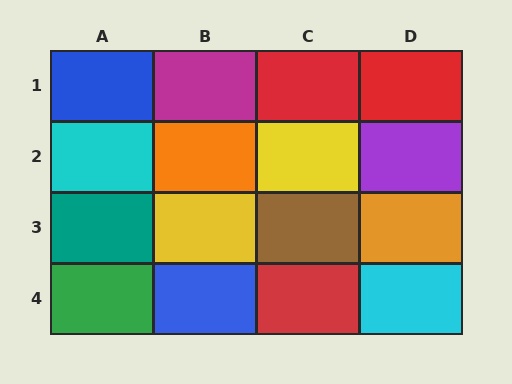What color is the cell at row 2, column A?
Cyan.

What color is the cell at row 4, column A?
Green.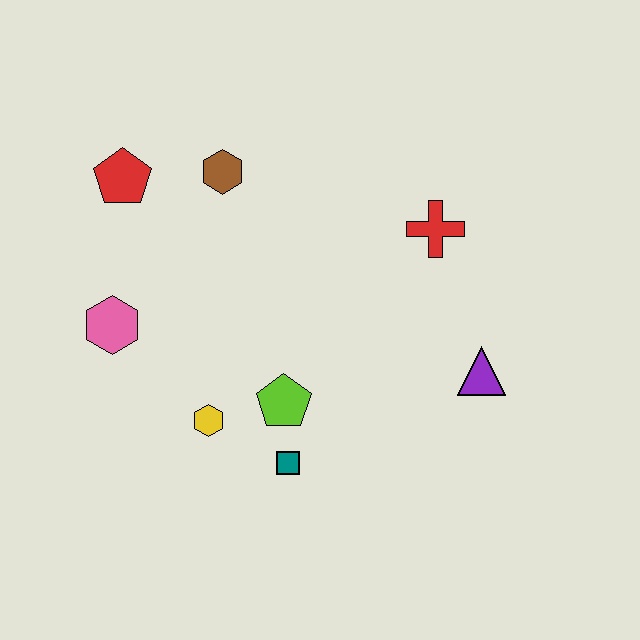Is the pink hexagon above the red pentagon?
No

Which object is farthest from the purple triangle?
The red pentagon is farthest from the purple triangle.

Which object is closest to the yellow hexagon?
The lime pentagon is closest to the yellow hexagon.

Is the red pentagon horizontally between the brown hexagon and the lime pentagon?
No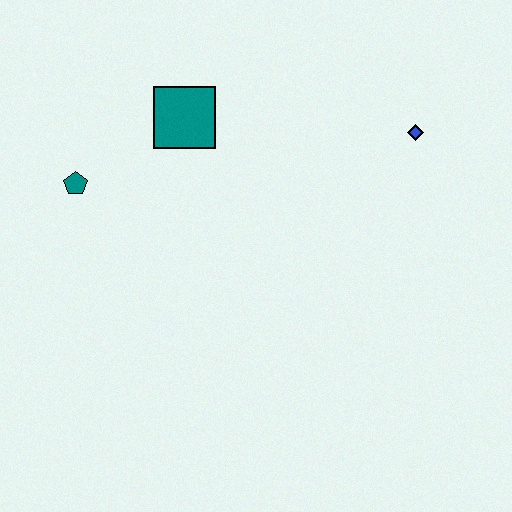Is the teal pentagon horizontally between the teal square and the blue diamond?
No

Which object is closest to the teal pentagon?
The teal square is closest to the teal pentagon.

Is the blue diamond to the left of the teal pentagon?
No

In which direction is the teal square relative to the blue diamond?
The teal square is to the left of the blue diamond.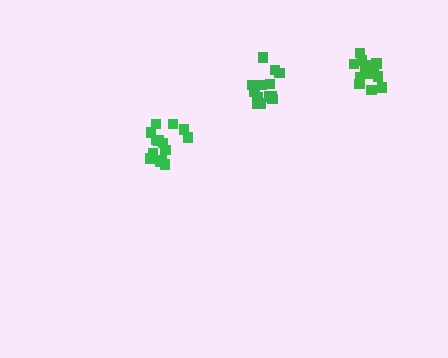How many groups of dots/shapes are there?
There are 3 groups.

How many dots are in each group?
Group 1: 14 dots, Group 2: 14 dots, Group 3: 14 dots (42 total).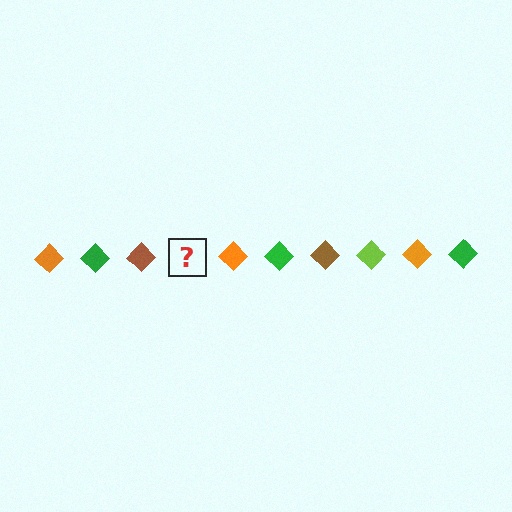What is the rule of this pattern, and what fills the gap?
The rule is that the pattern cycles through orange, green, brown, lime diamonds. The gap should be filled with a lime diamond.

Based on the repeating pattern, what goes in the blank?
The blank should be a lime diamond.